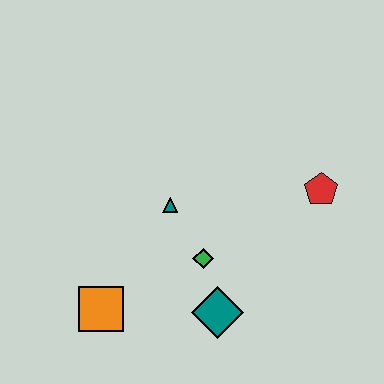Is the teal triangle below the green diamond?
No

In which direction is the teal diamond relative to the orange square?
The teal diamond is to the right of the orange square.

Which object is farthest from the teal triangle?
The red pentagon is farthest from the teal triangle.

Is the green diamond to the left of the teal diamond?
Yes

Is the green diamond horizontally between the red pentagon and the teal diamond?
No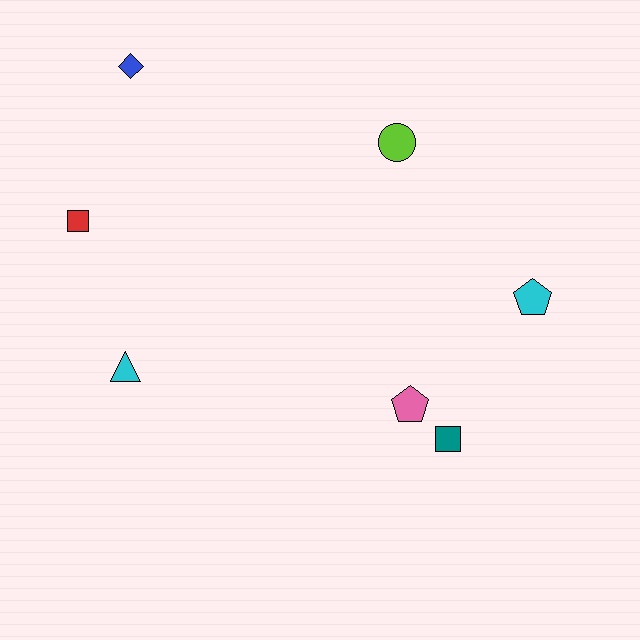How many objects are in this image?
There are 7 objects.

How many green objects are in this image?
There are no green objects.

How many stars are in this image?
There are no stars.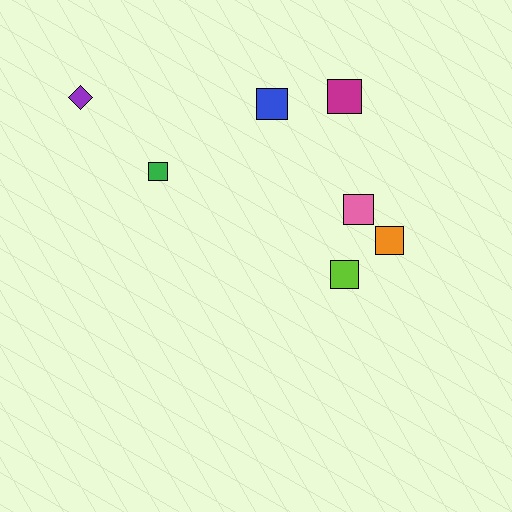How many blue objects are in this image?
There is 1 blue object.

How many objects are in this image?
There are 7 objects.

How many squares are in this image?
There are 6 squares.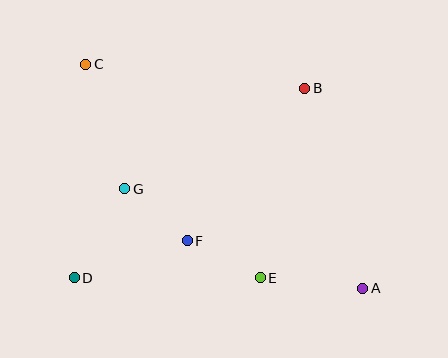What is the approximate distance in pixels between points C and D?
The distance between C and D is approximately 213 pixels.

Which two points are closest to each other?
Points F and G are closest to each other.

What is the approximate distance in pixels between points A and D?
The distance between A and D is approximately 289 pixels.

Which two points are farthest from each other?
Points A and C are farthest from each other.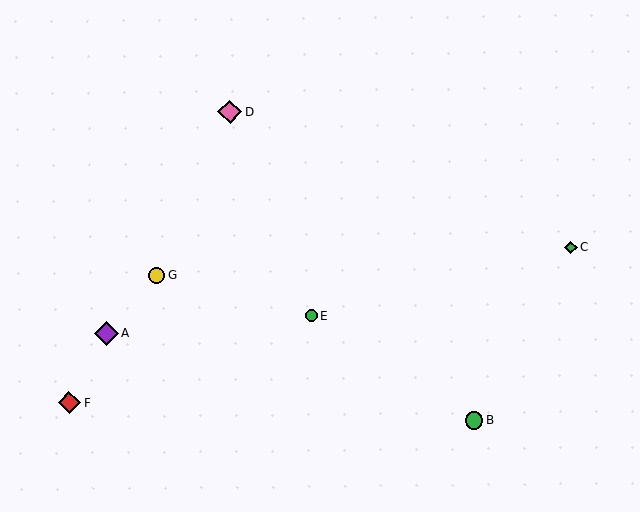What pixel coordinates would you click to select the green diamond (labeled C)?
Click at (571, 248) to select the green diamond C.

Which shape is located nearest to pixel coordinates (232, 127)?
The pink diamond (labeled D) at (230, 112) is nearest to that location.